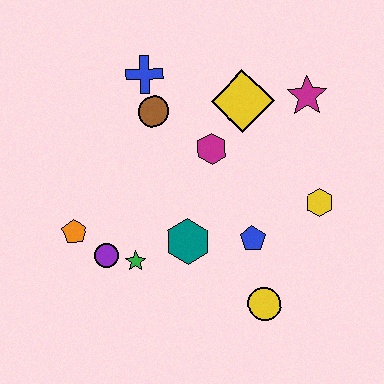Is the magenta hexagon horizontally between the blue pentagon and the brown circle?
Yes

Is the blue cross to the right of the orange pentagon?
Yes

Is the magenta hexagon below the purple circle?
No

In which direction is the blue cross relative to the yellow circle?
The blue cross is above the yellow circle.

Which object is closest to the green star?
The purple circle is closest to the green star.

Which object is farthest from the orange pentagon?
The magenta star is farthest from the orange pentagon.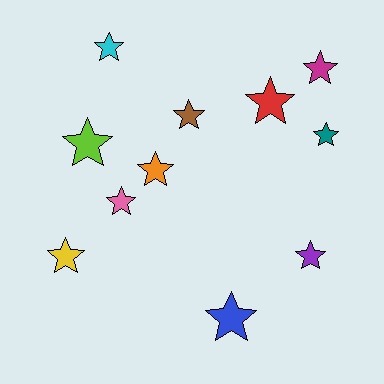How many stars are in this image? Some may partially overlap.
There are 11 stars.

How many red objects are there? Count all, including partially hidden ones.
There is 1 red object.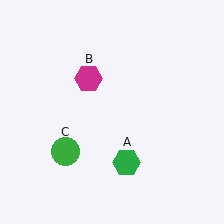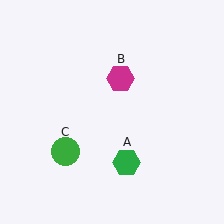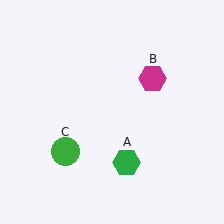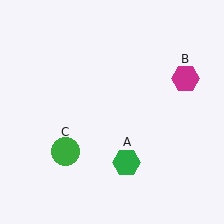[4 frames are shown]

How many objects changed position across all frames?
1 object changed position: magenta hexagon (object B).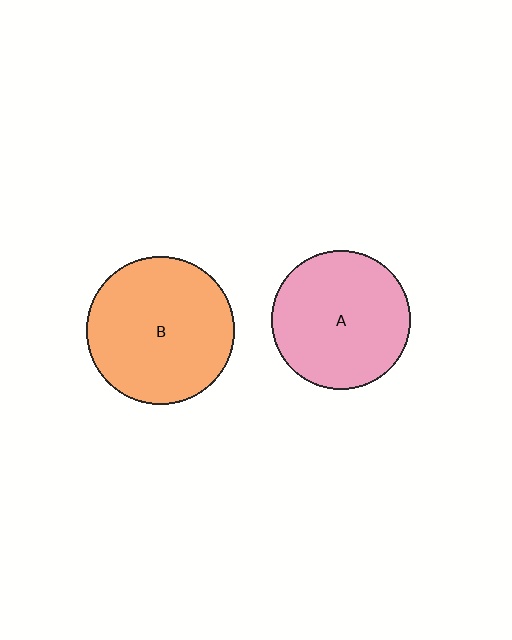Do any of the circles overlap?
No, none of the circles overlap.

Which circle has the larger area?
Circle B (orange).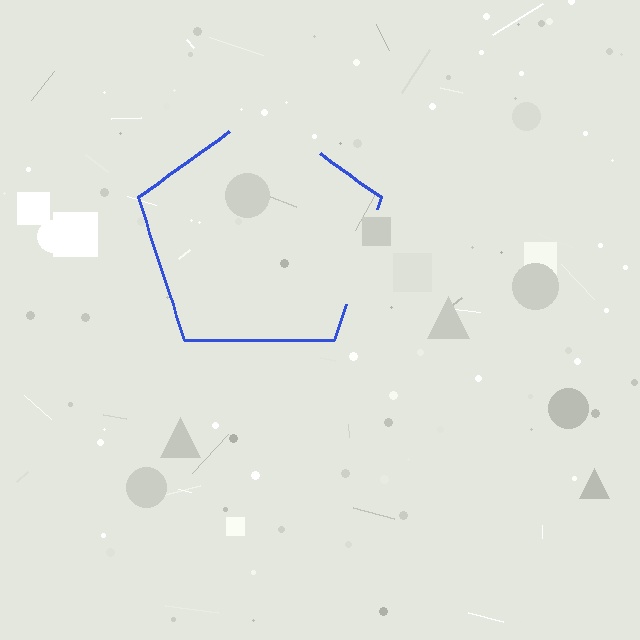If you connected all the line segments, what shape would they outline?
They would outline a pentagon.